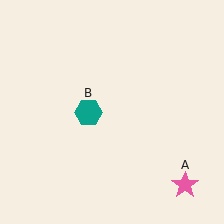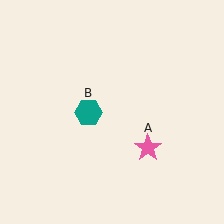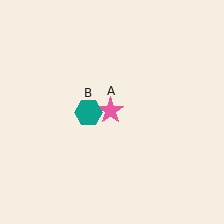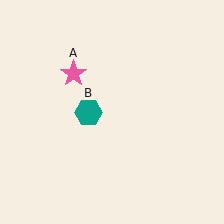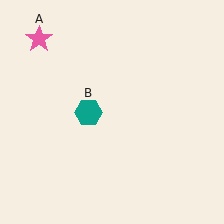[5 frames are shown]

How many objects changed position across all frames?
1 object changed position: pink star (object A).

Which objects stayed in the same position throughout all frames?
Teal hexagon (object B) remained stationary.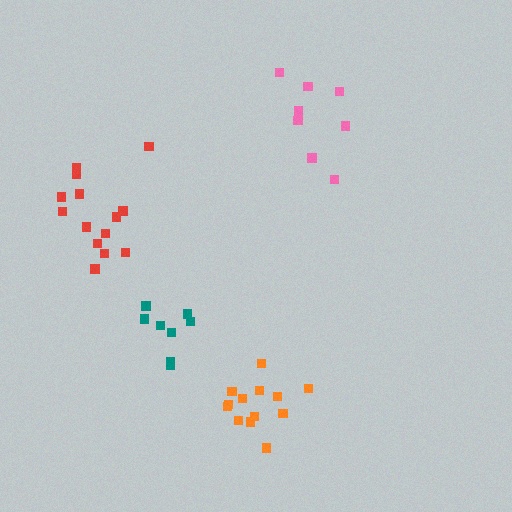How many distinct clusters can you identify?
There are 4 distinct clusters.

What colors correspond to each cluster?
The clusters are colored: teal, orange, pink, red.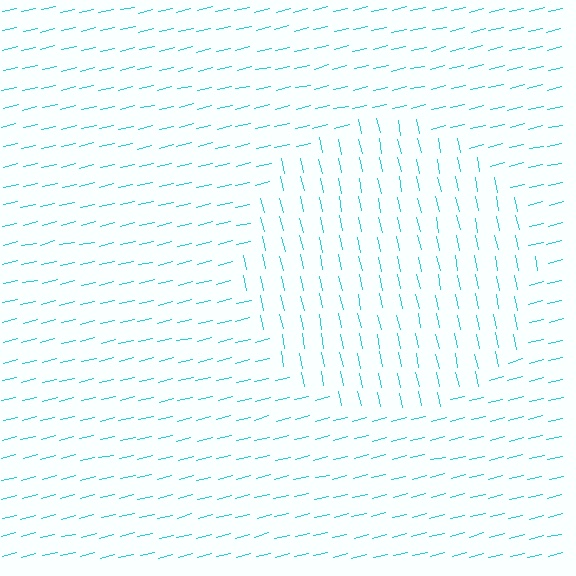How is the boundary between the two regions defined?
The boundary is defined purely by a change in line orientation (approximately 89 degrees difference). All lines are the same color and thickness.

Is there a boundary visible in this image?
Yes, there is a texture boundary formed by a change in line orientation.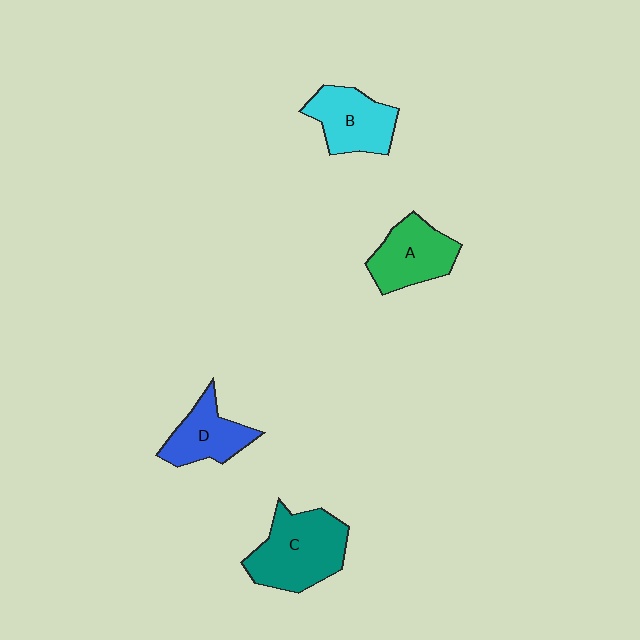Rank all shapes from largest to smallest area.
From largest to smallest: C (teal), A (green), B (cyan), D (blue).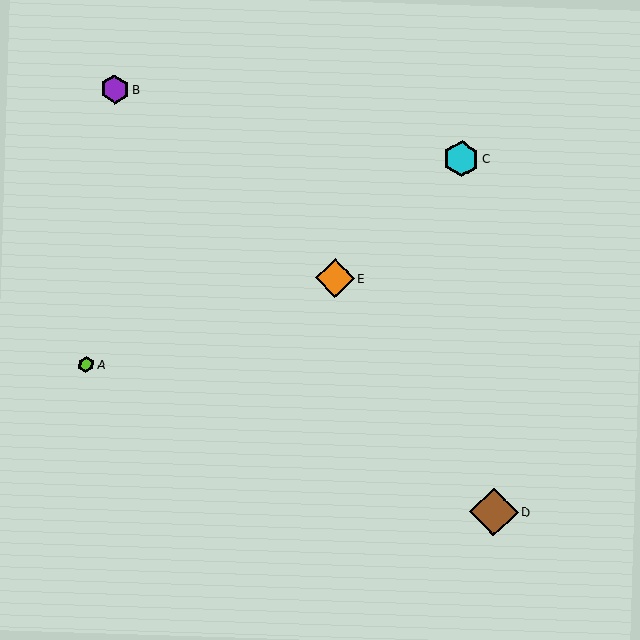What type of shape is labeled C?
Shape C is a cyan hexagon.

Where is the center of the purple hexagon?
The center of the purple hexagon is at (115, 89).